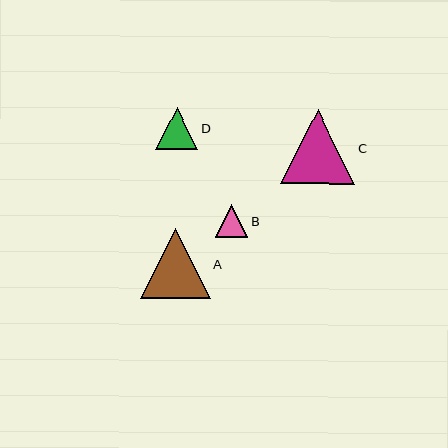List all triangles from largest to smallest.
From largest to smallest: C, A, D, B.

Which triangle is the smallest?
Triangle B is the smallest with a size of approximately 32 pixels.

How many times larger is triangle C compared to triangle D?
Triangle C is approximately 1.7 times the size of triangle D.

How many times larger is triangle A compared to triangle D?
Triangle A is approximately 1.6 times the size of triangle D.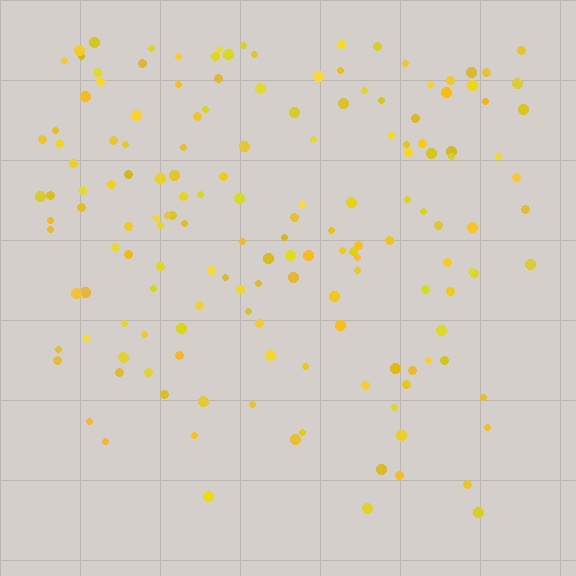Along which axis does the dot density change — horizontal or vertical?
Vertical.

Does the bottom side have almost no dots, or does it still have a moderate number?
Still a moderate number, just noticeably fewer than the top.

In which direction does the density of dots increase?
From bottom to top, with the top side densest.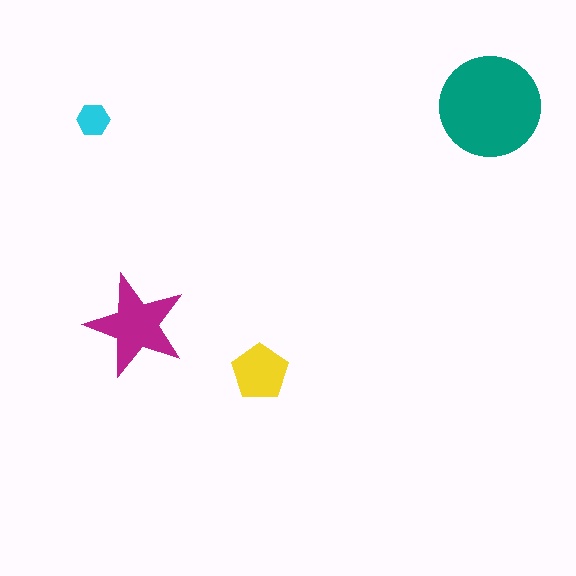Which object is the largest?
The teal circle.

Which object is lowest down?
The yellow pentagon is bottommost.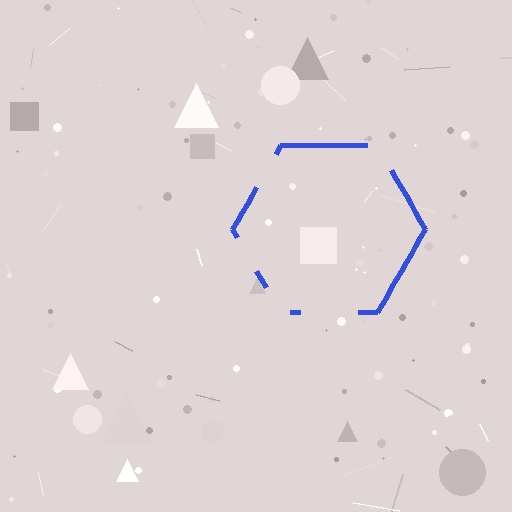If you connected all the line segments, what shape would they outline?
They would outline a hexagon.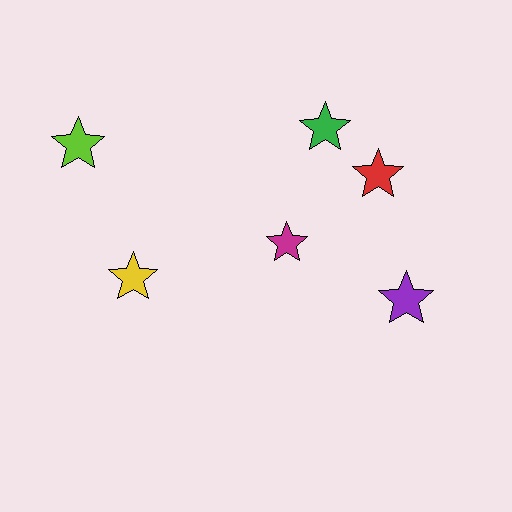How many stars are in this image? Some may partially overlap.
There are 6 stars.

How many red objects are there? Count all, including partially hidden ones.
There is 1 red object.